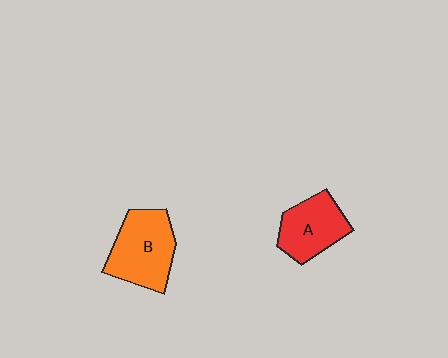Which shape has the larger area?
Shape B (orange).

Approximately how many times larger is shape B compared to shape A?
Approximately 1.3 times.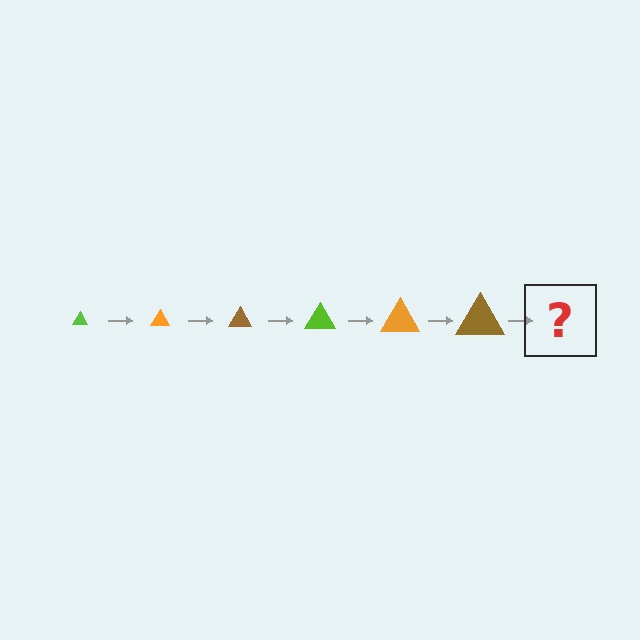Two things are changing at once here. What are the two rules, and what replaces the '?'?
The two rules are that the triangle grows larger each step and the color cycles through lime, orange, and brown. The '?' should be a lime triangle, larger than the previous one.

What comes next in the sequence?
The next element should be a lime triangle, larger than the previous one.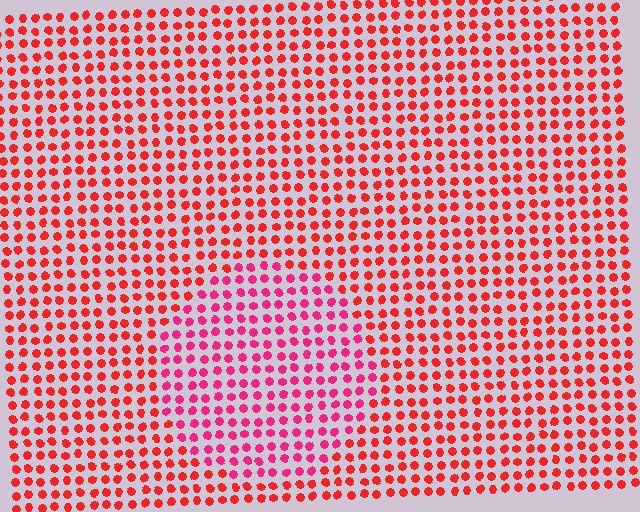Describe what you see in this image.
The image is filled with small red elements in a uniform arrangement. A circle-shaped region is visible where the elements are tinted to a slightly different hue, forming a subtle color boundary.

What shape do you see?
I see a circle.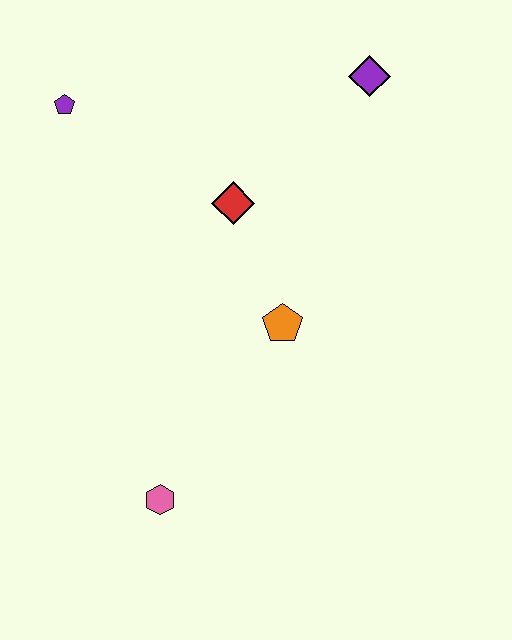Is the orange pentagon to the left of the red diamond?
No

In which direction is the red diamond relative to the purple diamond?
The red diamond is to the left of the purple diamond.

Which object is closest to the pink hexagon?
The orange pentagon is closest to the pink hexagon.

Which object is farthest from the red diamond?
The pink hexagon is farthest from the red diamond.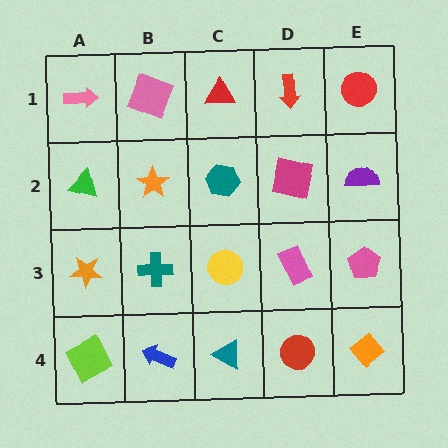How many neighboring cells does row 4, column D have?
3.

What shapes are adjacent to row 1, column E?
A purple semicircle (row 2, column E), a red arrow (row 1, column D).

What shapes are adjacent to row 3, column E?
A purple semicircle (row 2, column E), an orange diamond (row 4, column E), a pink rectangle (row 3, column D).